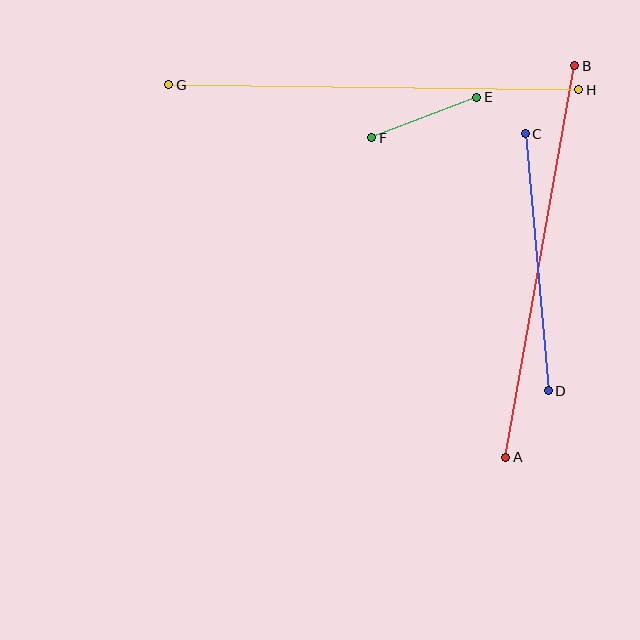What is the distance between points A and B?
The distance is approximately 398 pixels.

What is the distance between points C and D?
The distance is approximately 258 pixels.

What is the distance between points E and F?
The distance is approximately 112 pixels.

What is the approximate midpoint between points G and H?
The midpoint is at approximately (374, 87) pixels.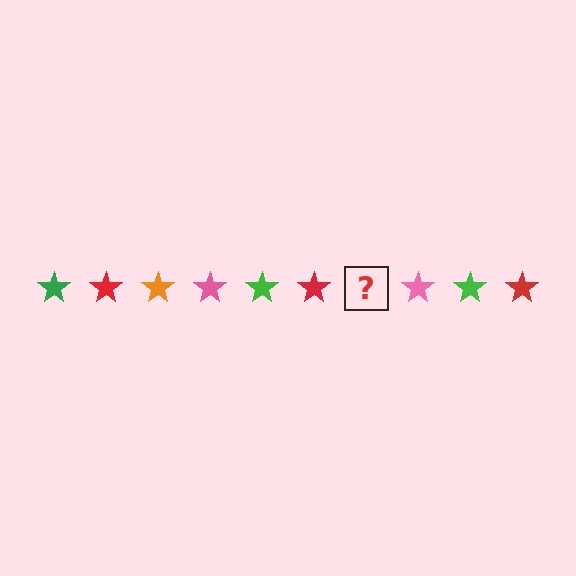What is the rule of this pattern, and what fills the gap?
The rule is that the pattern cycles through green, red, orange, pink stars. The gap should be filled with an orange star.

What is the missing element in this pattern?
The missing element is an orange star.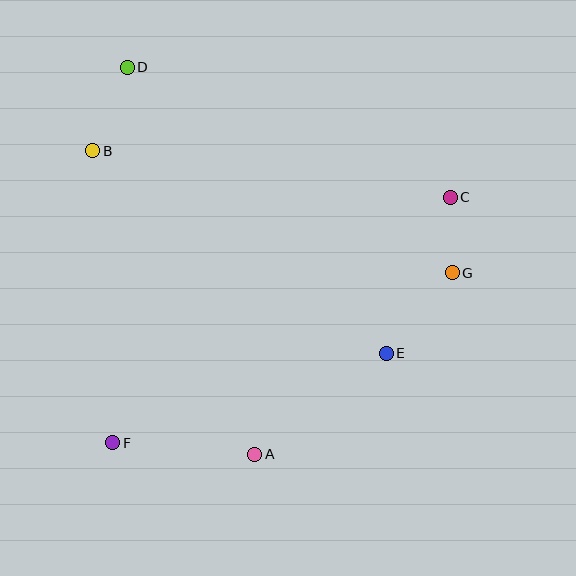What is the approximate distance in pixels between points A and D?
The distance between A and D is approximately 407 pixels.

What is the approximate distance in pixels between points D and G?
The distance between D and G is approximately 385 pixels.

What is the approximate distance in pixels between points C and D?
The distance between C and D is approximately 348 pixels.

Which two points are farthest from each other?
Points C and F are farthest from each other.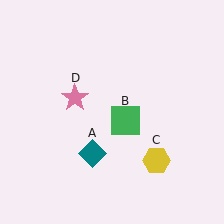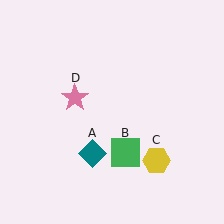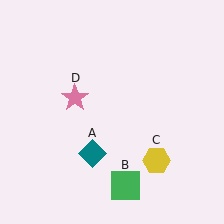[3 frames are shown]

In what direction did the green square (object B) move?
The green square (object B) moved down.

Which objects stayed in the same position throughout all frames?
Teal diamond (object A) and yellow hexagon (object C) and pink star (object D) remained stationary.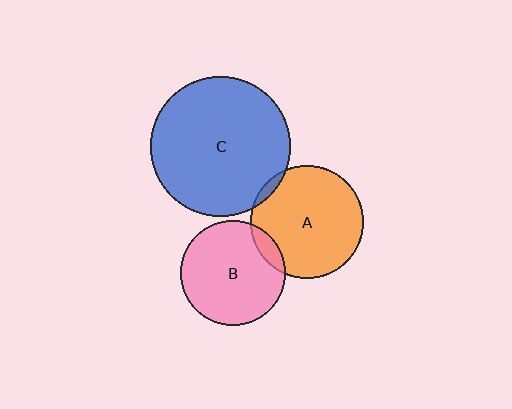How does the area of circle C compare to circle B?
Approximately 1.8 times.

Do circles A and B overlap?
Yes.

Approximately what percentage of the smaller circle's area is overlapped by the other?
Approximately 10%.